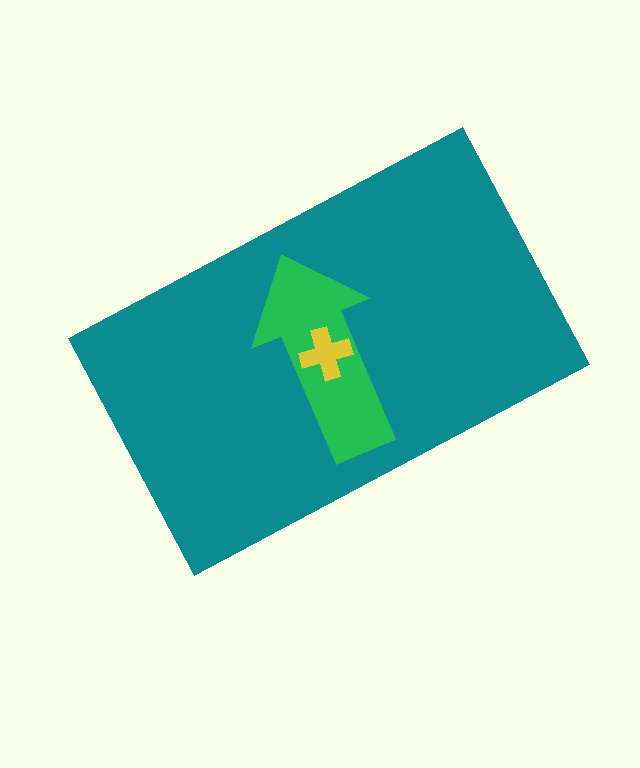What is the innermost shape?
The yellow cross.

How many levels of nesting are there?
3.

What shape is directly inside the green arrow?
The yellow cross.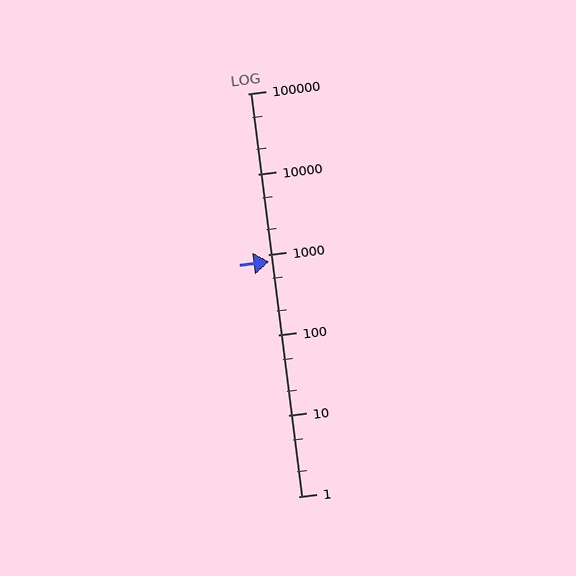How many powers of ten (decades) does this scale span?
The scale spans 5 decades, from 1 to 100000.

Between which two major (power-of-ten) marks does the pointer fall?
The pointer is between 100 and 1000.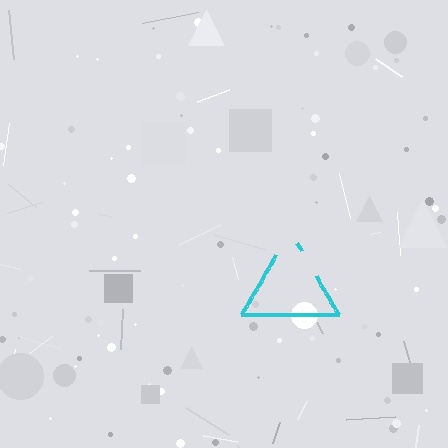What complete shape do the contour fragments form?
The contour fragments form a triangle.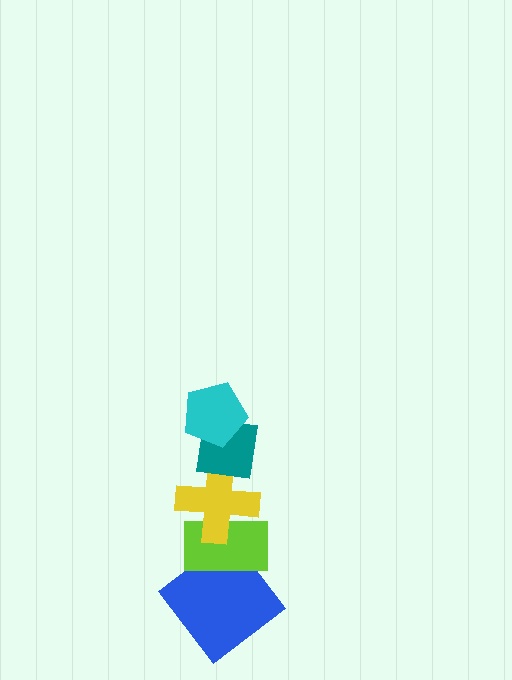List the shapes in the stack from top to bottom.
From top to bottom: the cyan pentagon, the teal square, the yellow cross, the lime rectangle, the blue diamond.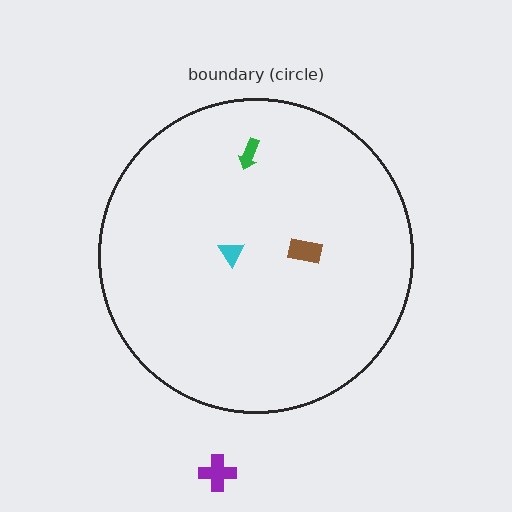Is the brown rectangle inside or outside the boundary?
Inside.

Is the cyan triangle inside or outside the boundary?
Inside.